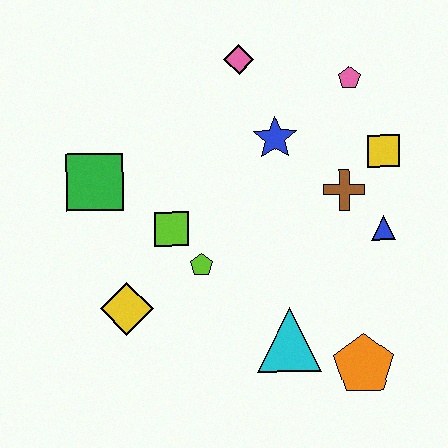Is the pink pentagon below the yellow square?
No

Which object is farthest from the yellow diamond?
The pink pentagon is farthest from the yellow diamond.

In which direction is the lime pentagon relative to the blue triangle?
The lime pentagon is to the left of the blue triangle.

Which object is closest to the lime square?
The lime pentagon is closest to the lime square.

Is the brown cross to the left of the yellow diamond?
No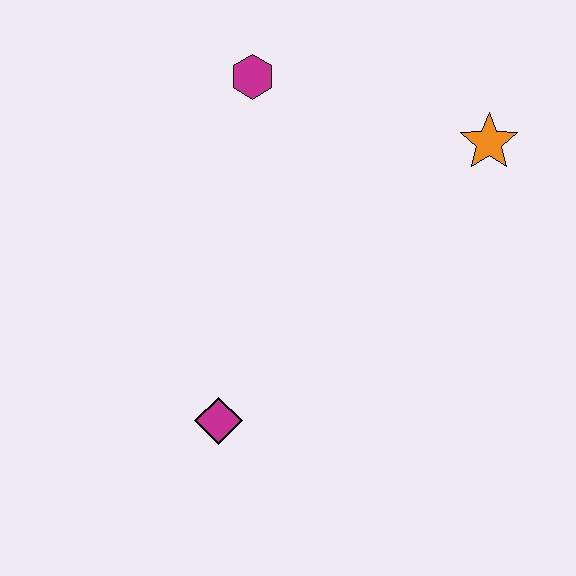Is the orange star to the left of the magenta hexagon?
No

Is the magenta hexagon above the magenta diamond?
Yes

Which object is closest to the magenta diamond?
The magenta hexagon is closest to the magenta diamond.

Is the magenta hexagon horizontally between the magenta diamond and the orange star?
Yes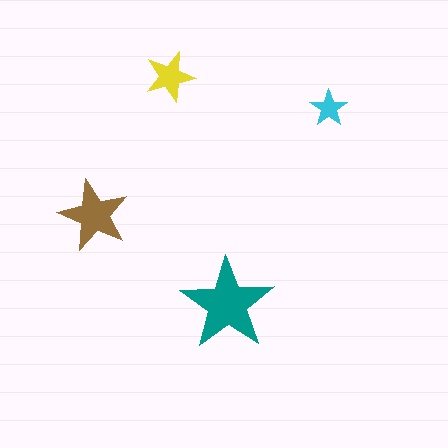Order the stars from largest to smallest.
the teal one, the brown one, the yellow one, the cyan one.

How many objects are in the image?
There are 4 objects in the image.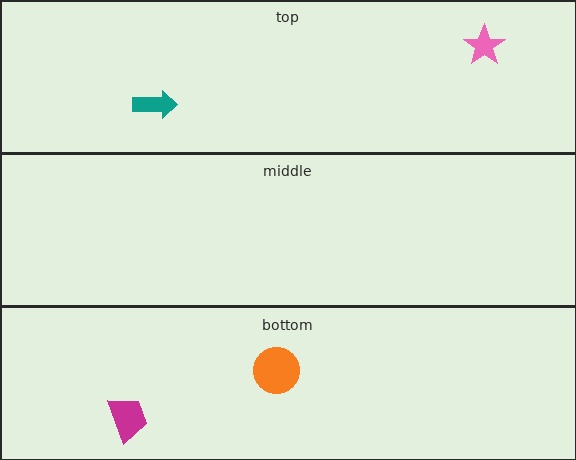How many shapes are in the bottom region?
2.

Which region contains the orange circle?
The bottom region.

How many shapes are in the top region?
2.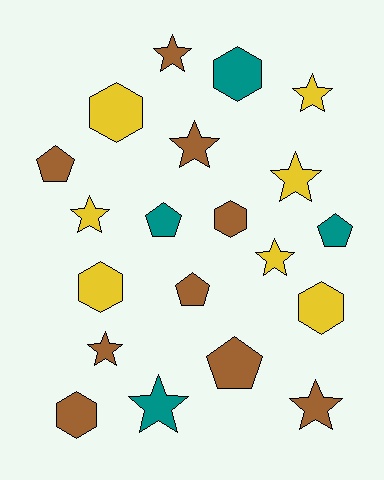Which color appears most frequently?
Brown, with 9 objects.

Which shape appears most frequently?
Star, with 9 objects.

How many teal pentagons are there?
There are 2 teal pentagons.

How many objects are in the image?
There are 20 objects.